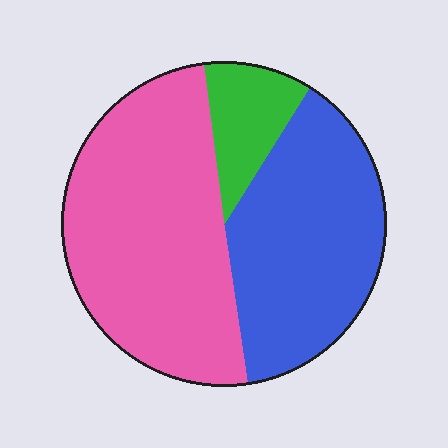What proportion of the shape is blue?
Blue takes up about three eighths (3/8) of the shape.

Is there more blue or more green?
Blue.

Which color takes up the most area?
Pink, at roughly 50%.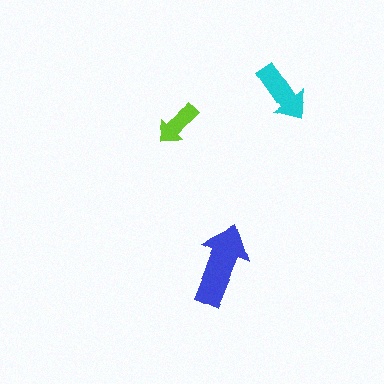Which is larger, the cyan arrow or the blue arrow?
The blue one.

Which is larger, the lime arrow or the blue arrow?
The blue one.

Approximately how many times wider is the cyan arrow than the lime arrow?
About 1.5 times wider.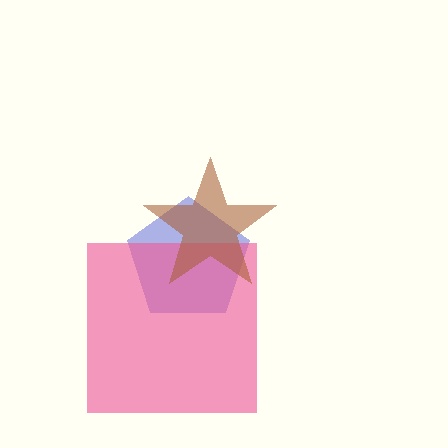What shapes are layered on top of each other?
The layered shapes are: a blue pentagon, a pink square, a brown star.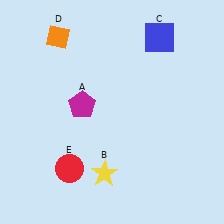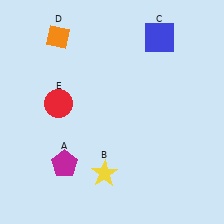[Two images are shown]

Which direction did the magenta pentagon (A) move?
The magenta pentagon (A) moved down.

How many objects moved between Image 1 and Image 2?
2 objects moved between the two images.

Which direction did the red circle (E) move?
The red circle (E) moved up.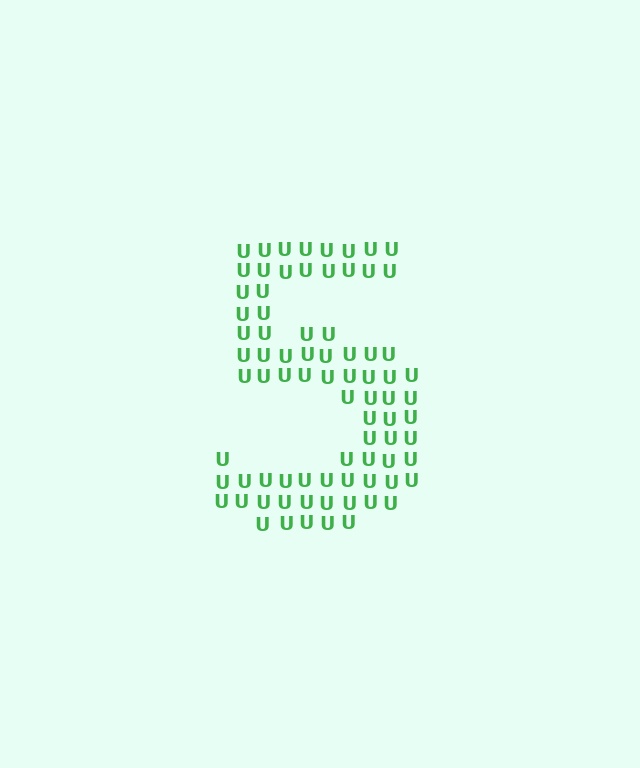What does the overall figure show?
The overall figure shows the digit 5.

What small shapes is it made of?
It is made of small letter U's.